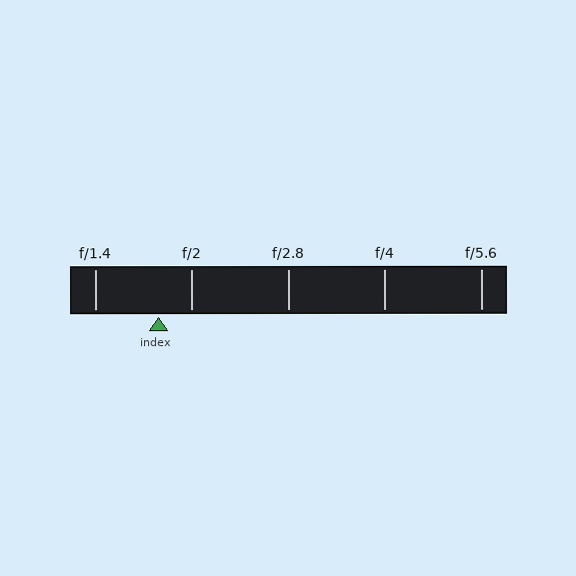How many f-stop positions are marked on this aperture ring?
There are 5 f-stop positions marked.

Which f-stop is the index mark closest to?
The index mark is closest to f/2.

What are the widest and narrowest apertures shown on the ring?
The widest aperture shown is f/1.4 and the narrowest is f/5.6.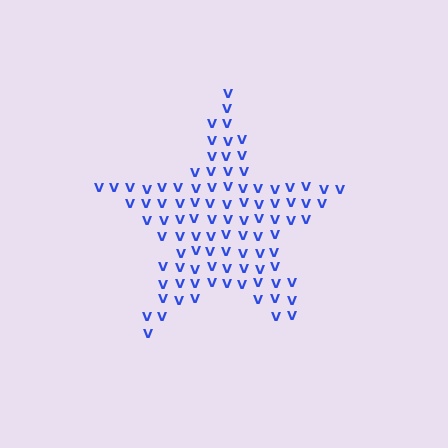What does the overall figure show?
The overall figure shows a star.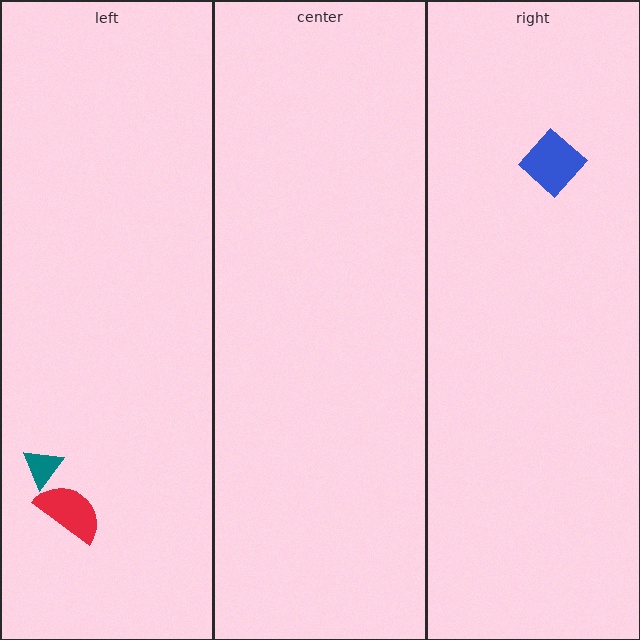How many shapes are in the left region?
2.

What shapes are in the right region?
The blue diamond.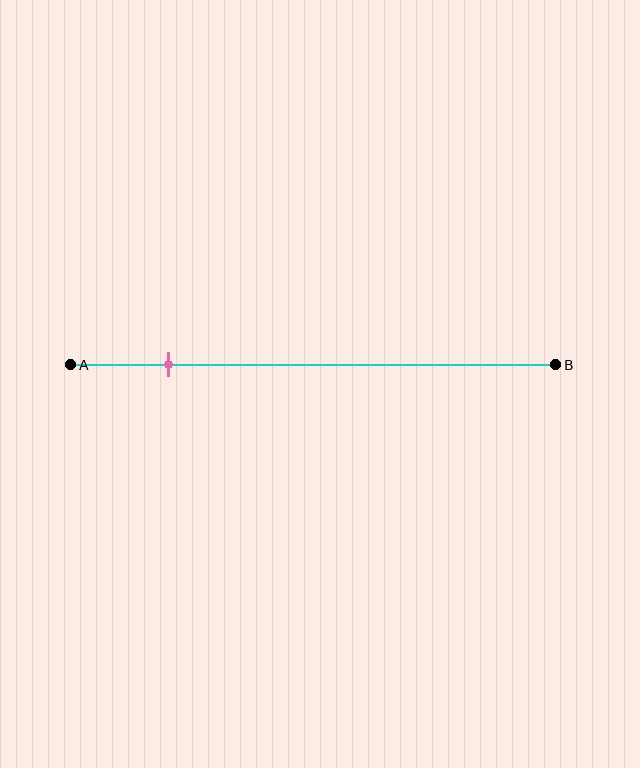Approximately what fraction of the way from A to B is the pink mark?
The pink mark is approximately 20% of the way from A to B.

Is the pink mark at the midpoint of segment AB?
No, the mark is at about 20% from A, not at the 50% midpoint.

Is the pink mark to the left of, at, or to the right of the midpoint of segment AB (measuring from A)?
The pink mark is to the left of the midpoint of segment AB.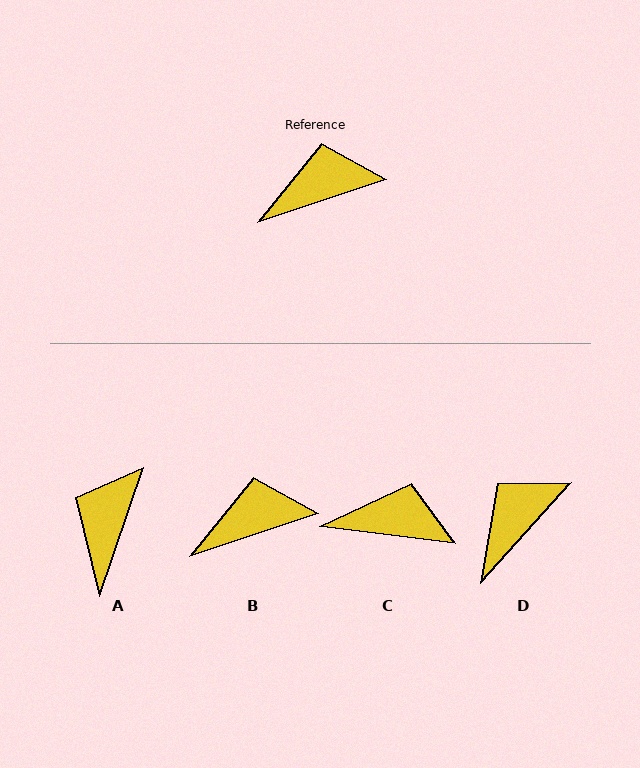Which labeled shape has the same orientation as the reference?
B.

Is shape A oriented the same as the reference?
No, it is off by about 53 degrees.